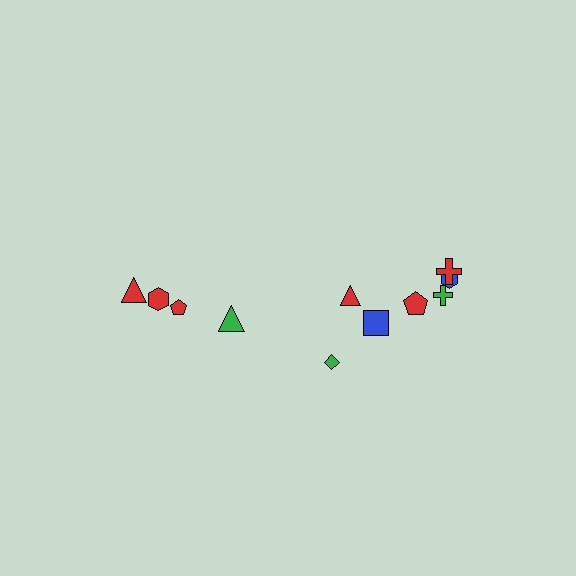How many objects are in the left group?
There are 4 objects.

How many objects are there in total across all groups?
There are 11 objects.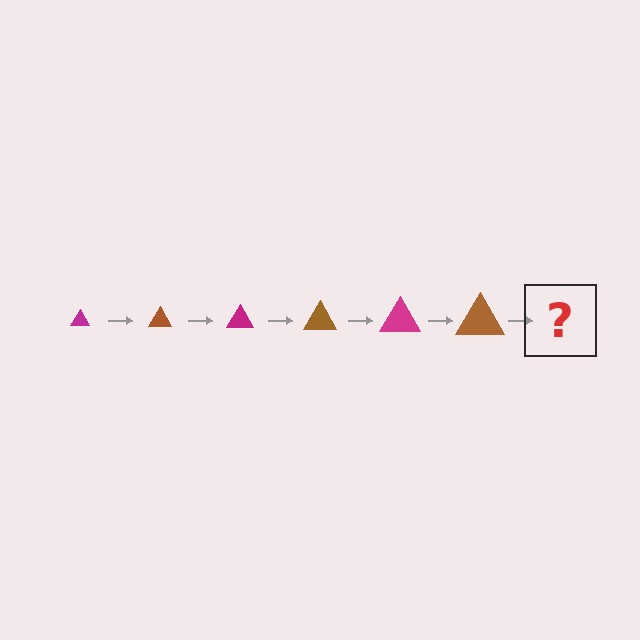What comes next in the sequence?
The next element should be a magenta triangle, larger than the previous one.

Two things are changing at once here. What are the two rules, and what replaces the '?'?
The two rules are that the triangle grows larger each step and the color cycles through magenta and brown. The '?' should be a magenta triangle, larger than the previous one.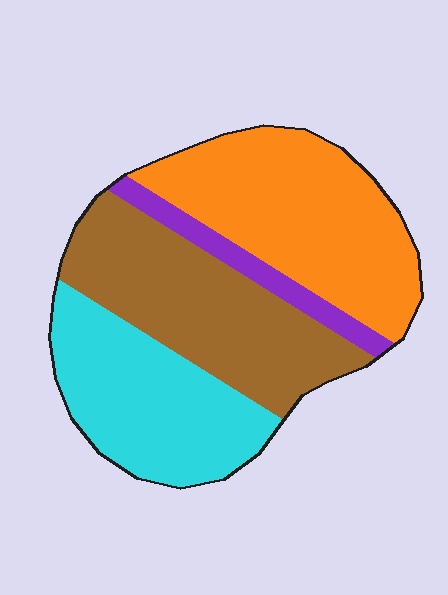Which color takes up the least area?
Purple, at roughly 5%.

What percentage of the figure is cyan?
Cyan covers about 25% of the figure.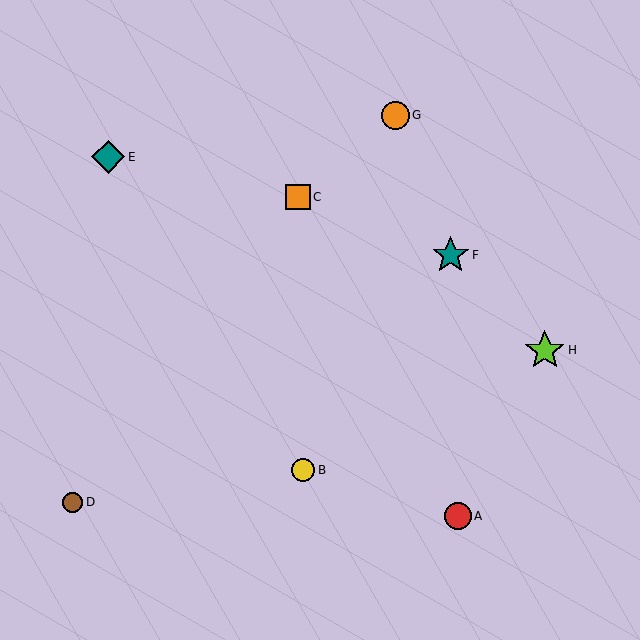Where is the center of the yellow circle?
The center of the yellow circle is at (303, 470).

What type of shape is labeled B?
Shape B is a yellow circle.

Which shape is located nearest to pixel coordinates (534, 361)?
The lime star (labeled H) at (545, 350) is nearest to that location.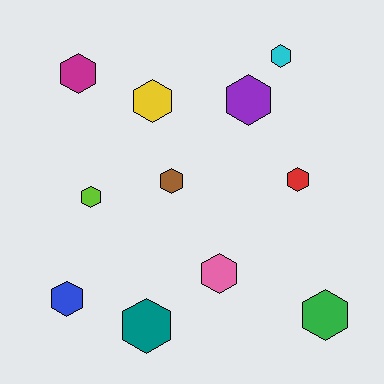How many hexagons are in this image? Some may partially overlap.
There are 11 hexagons.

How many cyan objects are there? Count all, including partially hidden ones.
There is 1 cyan object.